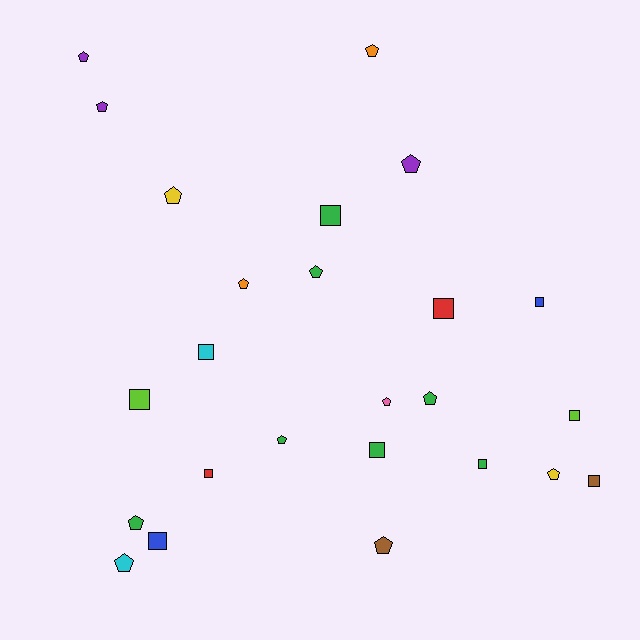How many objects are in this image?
There are 25 objects.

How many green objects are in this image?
There are 7 green objects.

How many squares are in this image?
There are 11 squares.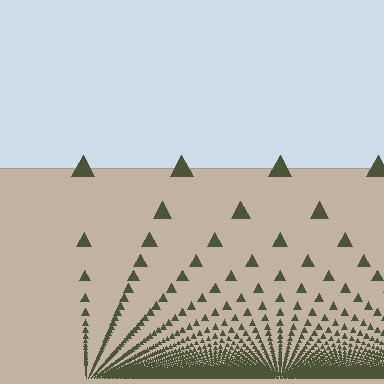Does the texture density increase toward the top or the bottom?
Density increases toward the bottom.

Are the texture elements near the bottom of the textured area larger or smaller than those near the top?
Smaller. The gradient is inverted — elements near the bottom are smaller and denser.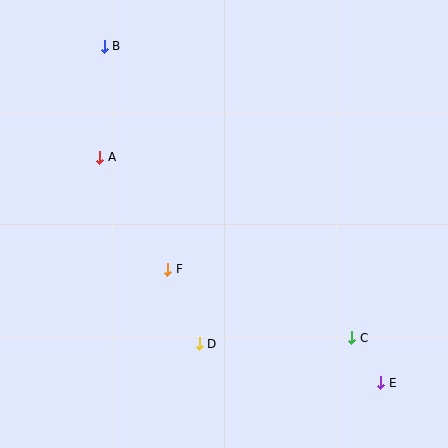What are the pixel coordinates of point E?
Point E is at (381, 383).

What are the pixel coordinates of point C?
Point C is at (352, 338).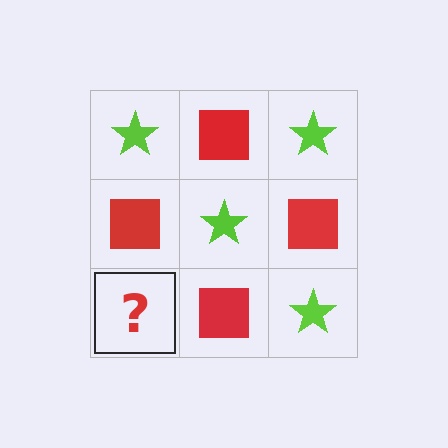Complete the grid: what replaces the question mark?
The question mark should be replaced with a lime star.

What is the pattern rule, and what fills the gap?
The rule is that it alternates lime star and red square in a checkerboard pattern. The gap should be filled with a lime star.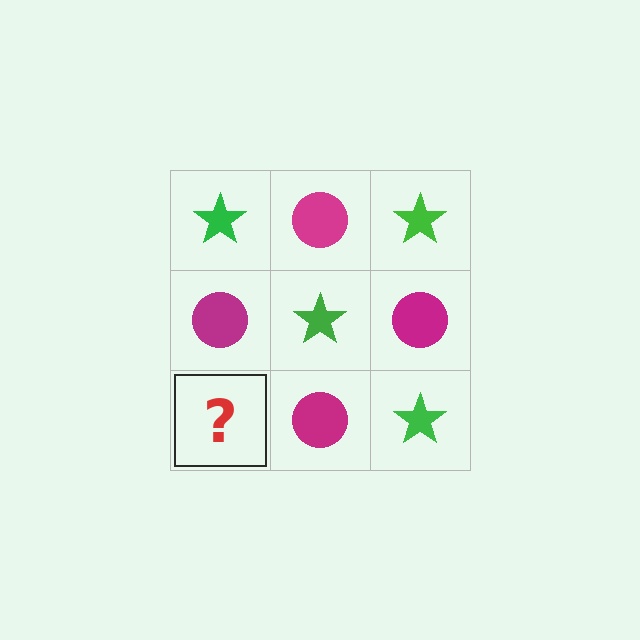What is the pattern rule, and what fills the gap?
The rule is that it alternates green star and magenta circle in a checkerboard pattern. The gap should be filled with a green star.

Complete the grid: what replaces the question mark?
The question mark should be replaced with a green star.